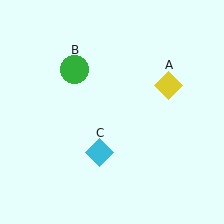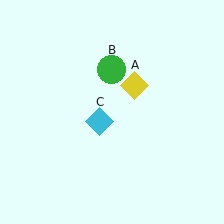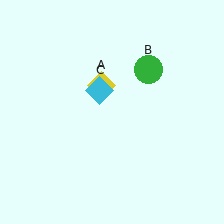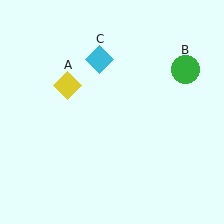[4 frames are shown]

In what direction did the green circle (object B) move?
The green circle (object B) moved right.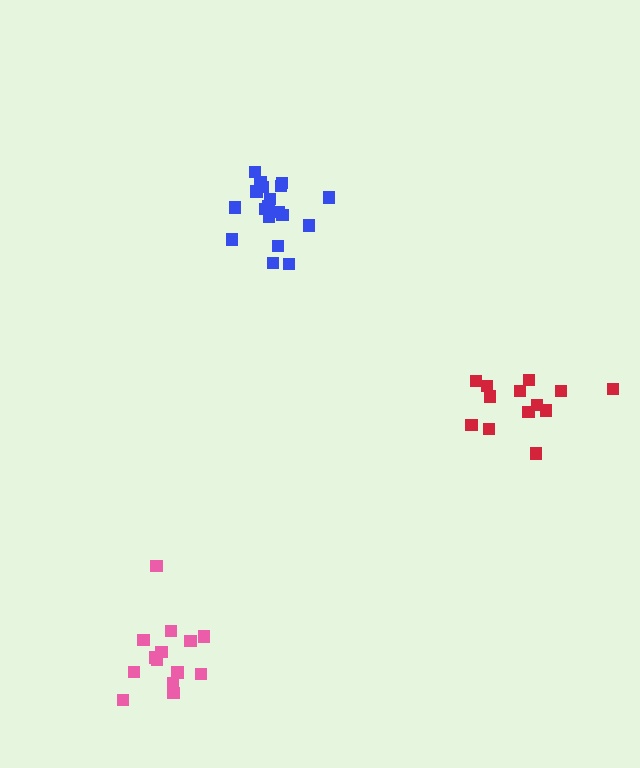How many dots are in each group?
Group 1: 14 dots, Group 2: 13 dots, Group 3: 19 dots (46 total).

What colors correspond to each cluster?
The clusters are colored: pink, red, blue.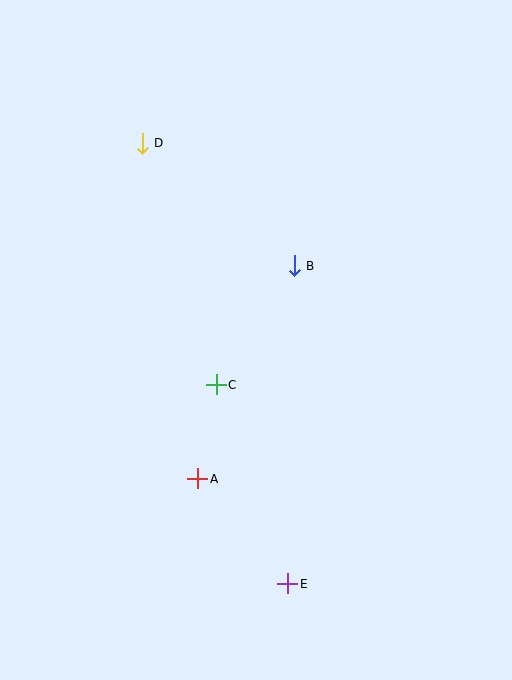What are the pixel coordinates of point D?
Point D is at (142, 143).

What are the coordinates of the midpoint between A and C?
The midpoint between A and C is at (207, 432).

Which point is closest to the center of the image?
Point C at (216, 385) is closest to the center.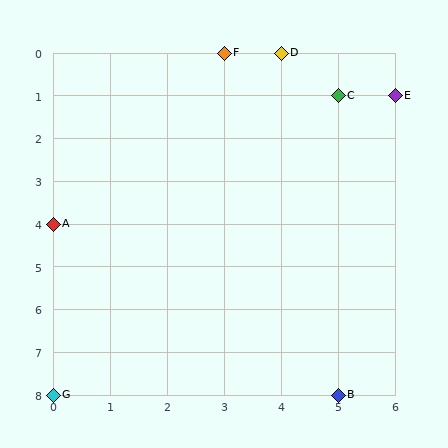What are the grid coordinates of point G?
Point G is at grid coordinates (0, 8).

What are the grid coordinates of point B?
Point B is at grid coordinates (5, 8).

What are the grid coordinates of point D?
Point D is at grid coordinates (4, 0).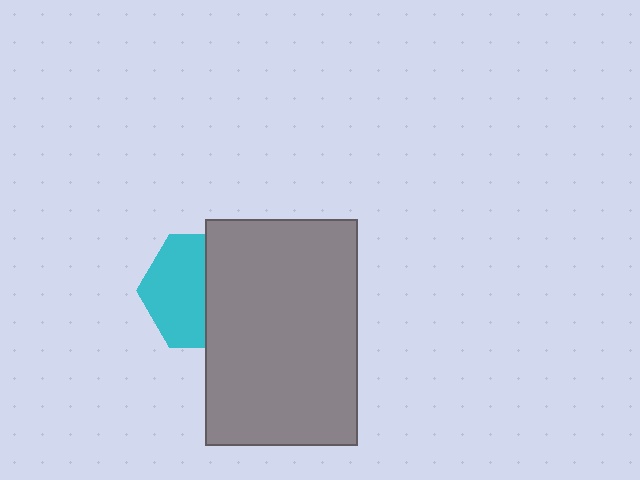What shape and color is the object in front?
The object in front is a gray rectangle.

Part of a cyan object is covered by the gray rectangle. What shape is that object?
It is a hexagon.